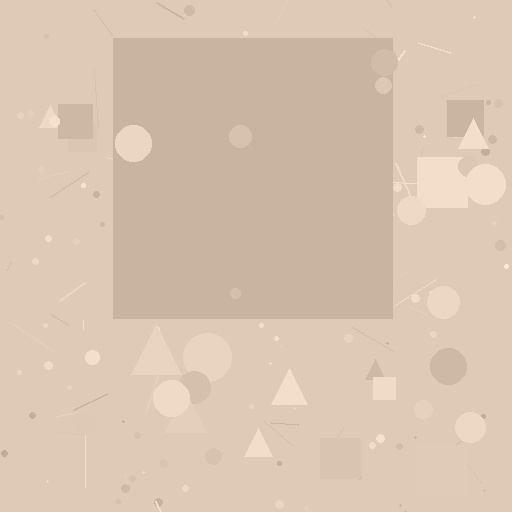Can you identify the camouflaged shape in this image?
The camouflaged shape is a square.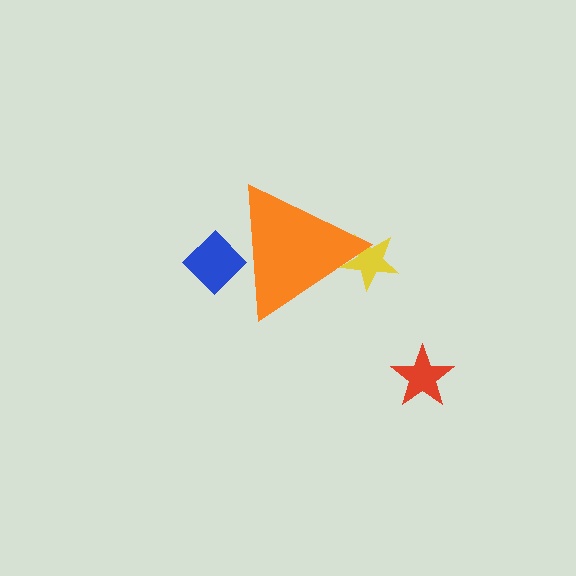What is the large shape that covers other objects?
An orange triangle.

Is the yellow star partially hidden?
Yes, the yellow star is partially hidden behind the orange triangle.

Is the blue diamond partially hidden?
Yes, the blue diamond is partially hidden behind the orange triangle.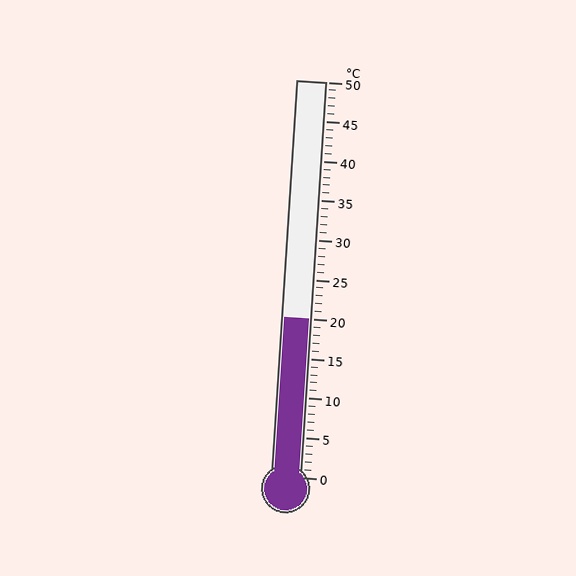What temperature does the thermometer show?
The thermometer shows approximately 20°C.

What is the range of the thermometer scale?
The thermometer scale ranges from 0°C to 50°C.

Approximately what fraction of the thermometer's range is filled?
The thermometer is filled to approximately 40% of its range.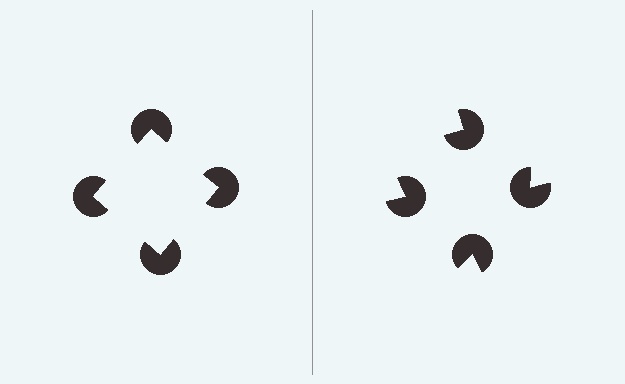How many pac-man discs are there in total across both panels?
8 — 4 on each side.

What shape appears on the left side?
An illusory square.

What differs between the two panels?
The pac-man discs are positioned identically on both sides; only the wedge orientations differ. On the left they align to a square; on the right they are misaligned.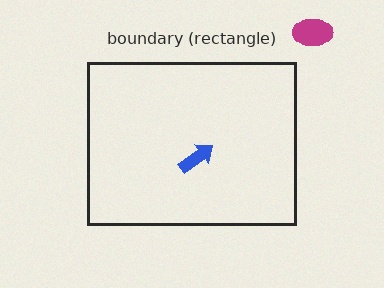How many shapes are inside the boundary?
1 inside, 1 outside.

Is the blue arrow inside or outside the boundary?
Inside.